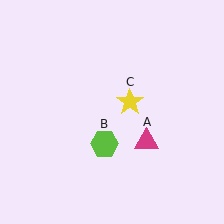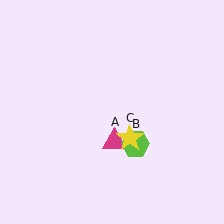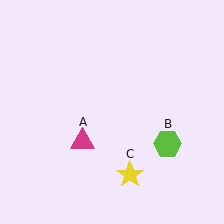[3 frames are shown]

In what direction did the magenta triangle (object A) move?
The magenta triangle (object A) moved left.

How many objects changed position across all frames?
3 objects changed position: magenta triangle (object A), lime hexagon (object B), yellow star (object C).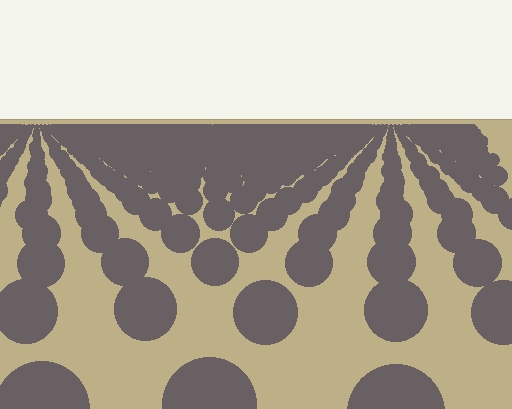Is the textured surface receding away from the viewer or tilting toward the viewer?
The surface is receding away from the viewer. Texture elements get smaller and denser toward the top.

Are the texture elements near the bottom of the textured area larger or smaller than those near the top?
Larger. Near the bottom, elements are closer to the viewer and appear at a bigger on-screen size.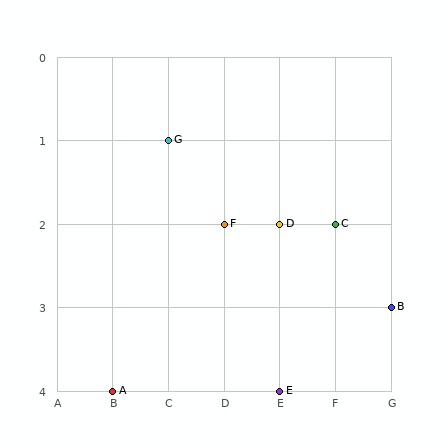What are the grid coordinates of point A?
Point A is at grid coordinates (B, 4).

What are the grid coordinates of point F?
Point F is at grid coordinates (D, 2).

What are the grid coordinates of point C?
Point C is at grid coordinates (F, 2).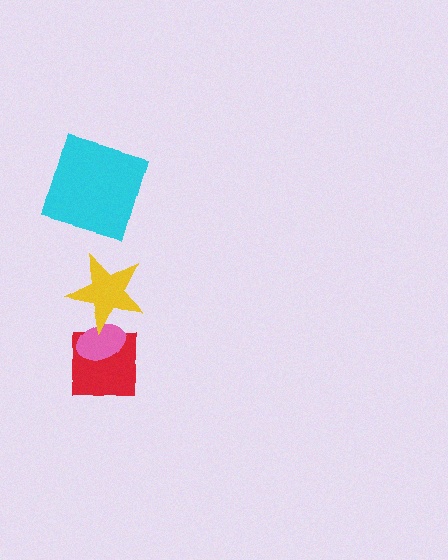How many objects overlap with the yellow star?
1 object overlaps with the yellow star.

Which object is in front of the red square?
The pink ellipse is in front of the red square.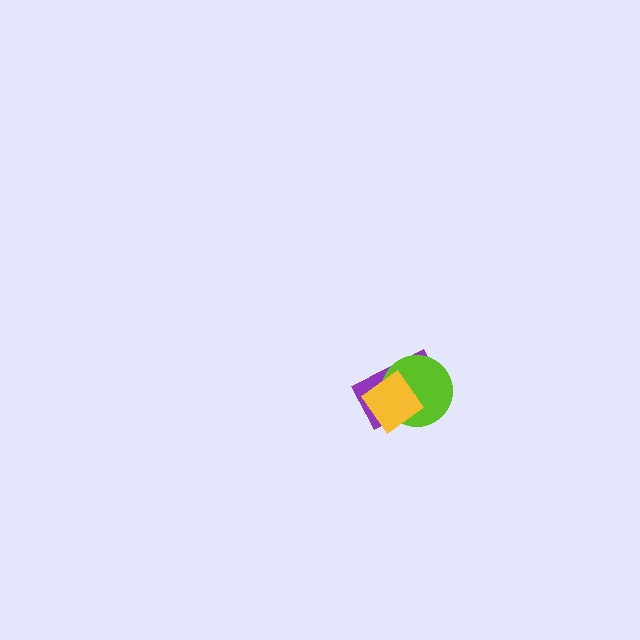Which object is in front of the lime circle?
The yellow diamond is in front of the lime circle.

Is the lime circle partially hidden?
Yes, it is partially covered by another shape.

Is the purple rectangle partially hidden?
Yes, it is partially covered by another shape.